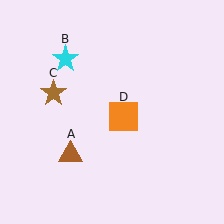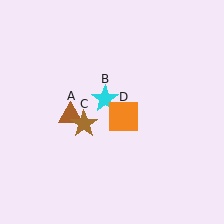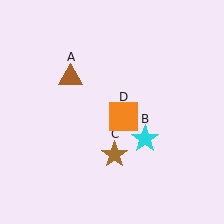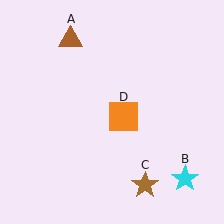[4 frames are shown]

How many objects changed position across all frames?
3 objects changed position: brown triangle (object A), cyan star (object B), brown star (object C).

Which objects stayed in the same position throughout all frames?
Orange square (object D) remained stationary.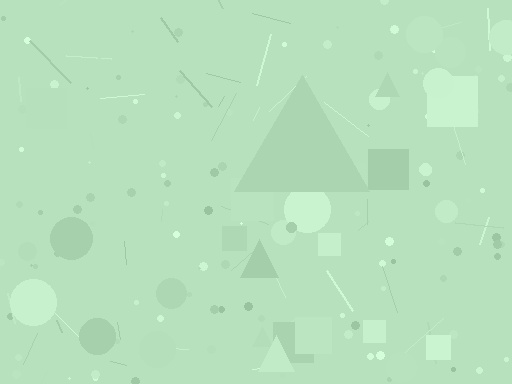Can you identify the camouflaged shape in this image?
The camouflaged shape is a triangle.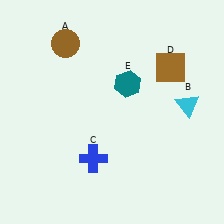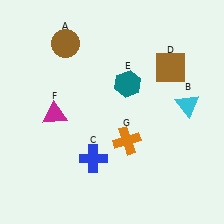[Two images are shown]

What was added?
A magenta triangle (F), an orange cross (G) were added in Image 2.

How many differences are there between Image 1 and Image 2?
There are 2 differences between the two images.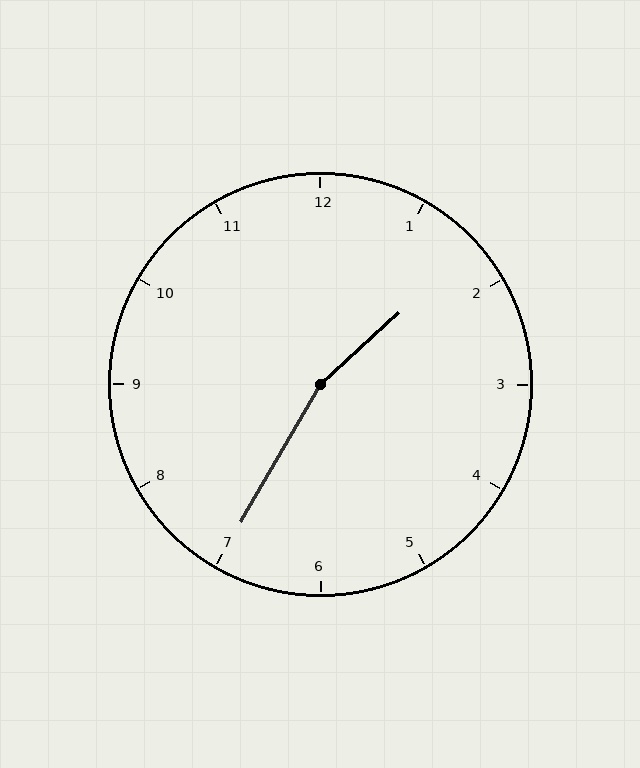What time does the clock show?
1:35.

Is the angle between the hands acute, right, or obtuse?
It is obtuse.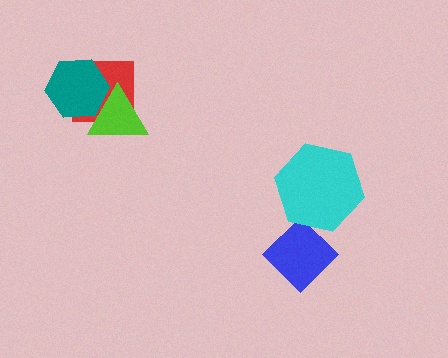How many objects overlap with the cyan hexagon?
1 object overlaps with the cyan hexagon.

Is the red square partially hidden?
Yes, it is partially covered by another shape.